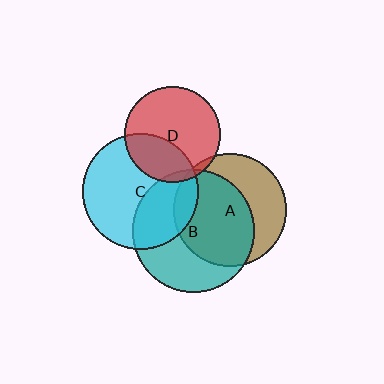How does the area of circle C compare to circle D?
Approximately 1.5 times.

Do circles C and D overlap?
Yes.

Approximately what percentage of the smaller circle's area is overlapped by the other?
Approximately 35%.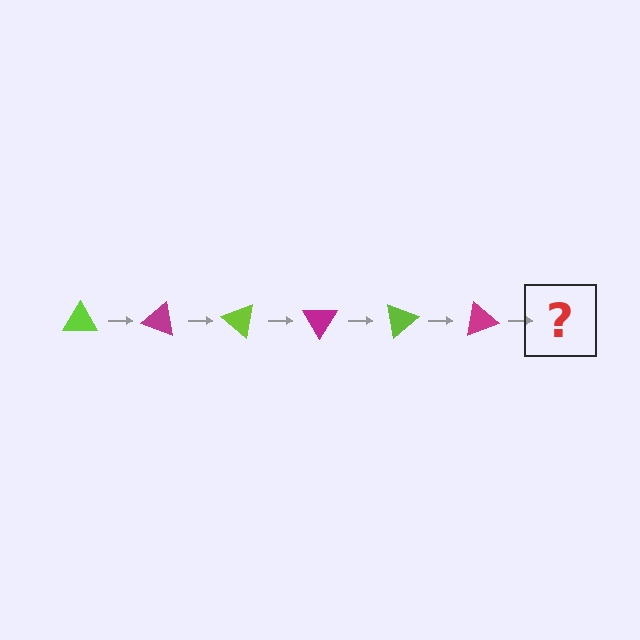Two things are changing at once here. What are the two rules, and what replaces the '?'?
The two rules are that it rotates 20 degrees each step and the color cycles through lime and magenta. The '?' should be a lime triangle, rotated 120 degrees from the start.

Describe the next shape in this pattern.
It should be a lime triangle, rotated 120 degrees from the start.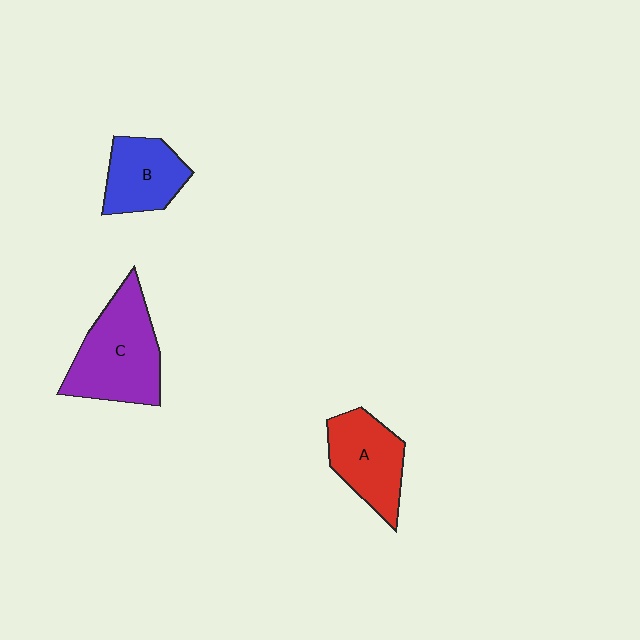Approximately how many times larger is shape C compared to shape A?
Approximately 1.4 times.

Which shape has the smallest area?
Shape B (blue).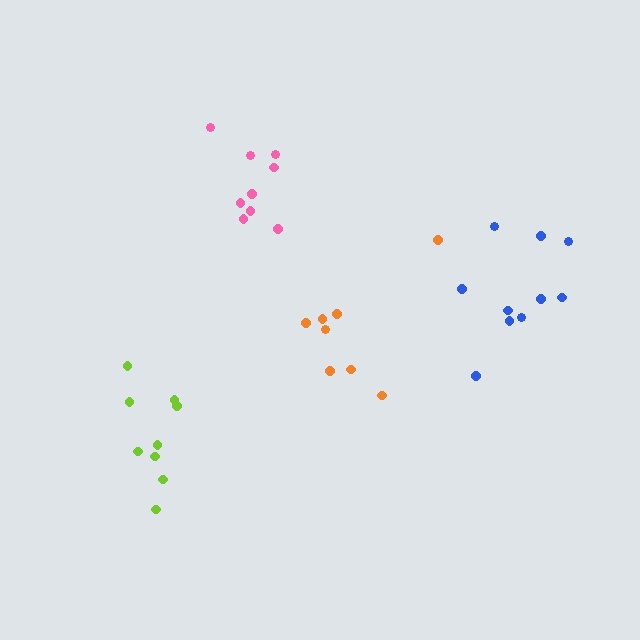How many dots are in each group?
Group 1: 9 dots, Group 2: 8 dots, Group 3: 10 dots, Group 4: 9 dots (36 total).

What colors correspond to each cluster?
The clusters are colored: lime, orange, blue, pink.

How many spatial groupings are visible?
There are 4 spatial groupings.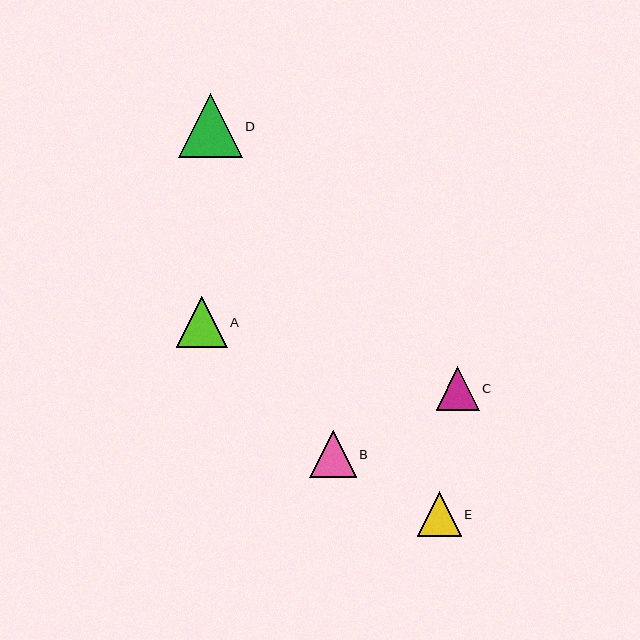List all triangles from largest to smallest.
From largest to smallest: D, A, B, E, C.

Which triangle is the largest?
Triangle D is the largest with a size of approximately 64 pixels.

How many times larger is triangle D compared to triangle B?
Triangle D is approximately 1.4 times the size of triangle B.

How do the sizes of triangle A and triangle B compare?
Triangle A and triangle B are approximately the same size.